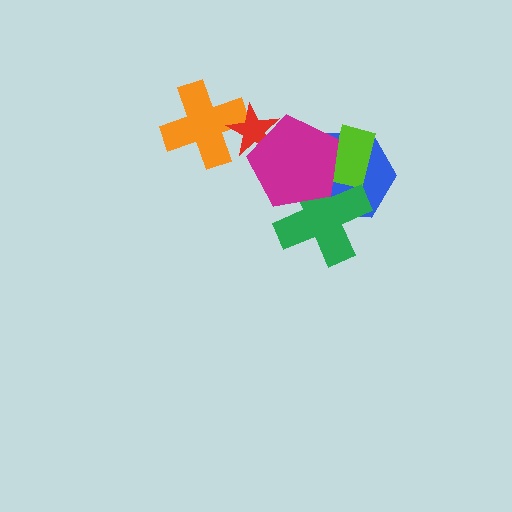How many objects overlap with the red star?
2 objects overlap with the red star.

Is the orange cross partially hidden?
Yes, it is partially covered by another shape.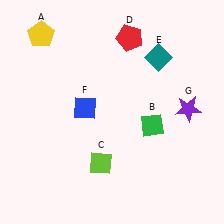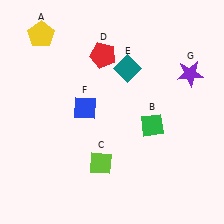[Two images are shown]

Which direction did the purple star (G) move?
The purple star (G) moved up.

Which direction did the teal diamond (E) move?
The teal diamond (E) moved left.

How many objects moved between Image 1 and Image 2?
3 objects moved between the two images.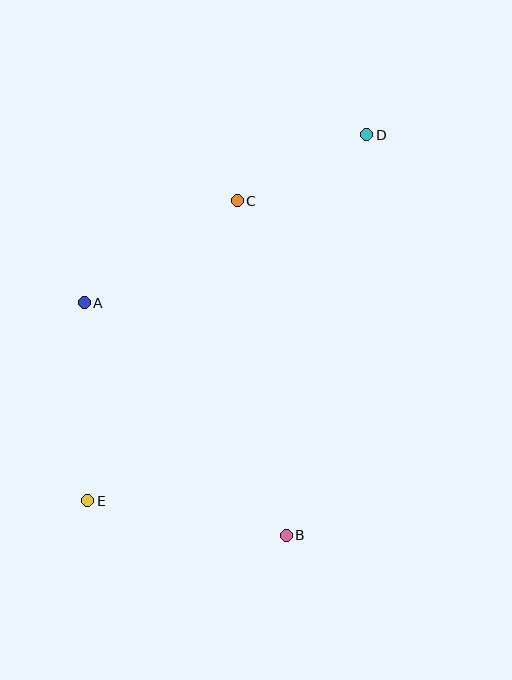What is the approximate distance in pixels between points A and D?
The distance between A and D is approximately 329 pixels.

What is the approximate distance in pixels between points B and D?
The distance between B and D is approximately 409 pixels.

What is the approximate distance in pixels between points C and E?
The distance between C and E is approximately 335 pixels.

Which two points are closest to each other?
Points C and D are closest to each other.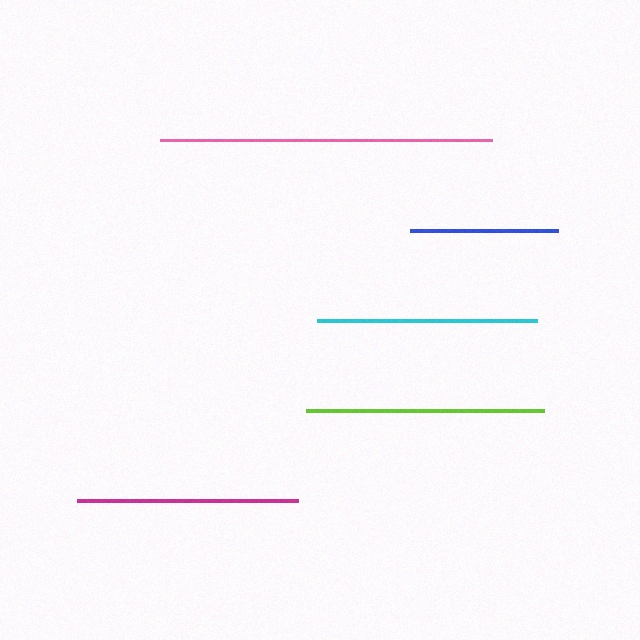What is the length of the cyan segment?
The cyan segment is approximately 220 pixels long.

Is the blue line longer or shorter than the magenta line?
The magenta line is longer than the blue line.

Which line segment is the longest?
The pink line is the longest at approximately 333 pixels.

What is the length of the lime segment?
The lime segment is approximately 238 pixels long.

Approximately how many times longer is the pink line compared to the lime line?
The pink line is approximately 1.4 times the length of the lime line.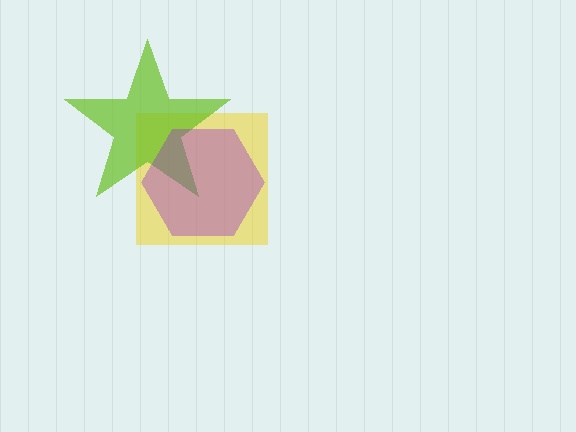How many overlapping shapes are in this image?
There are 3 overlapping shapes in the image.